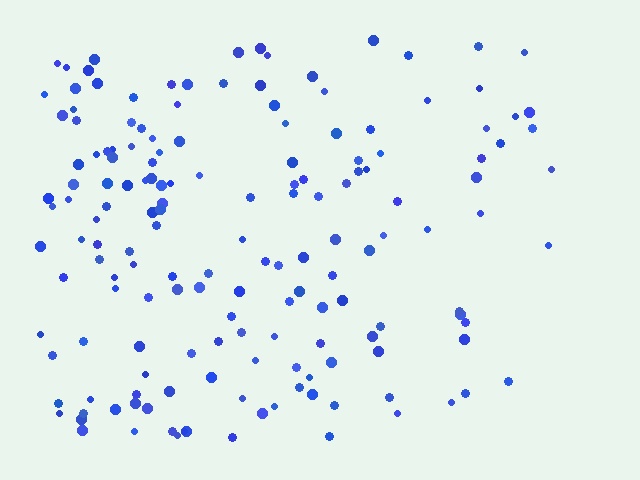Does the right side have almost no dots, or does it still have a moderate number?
Still a moderate number, just noticeably fewer than the left.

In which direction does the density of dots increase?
From right to left, with the left side densest.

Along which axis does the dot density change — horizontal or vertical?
Horizontal.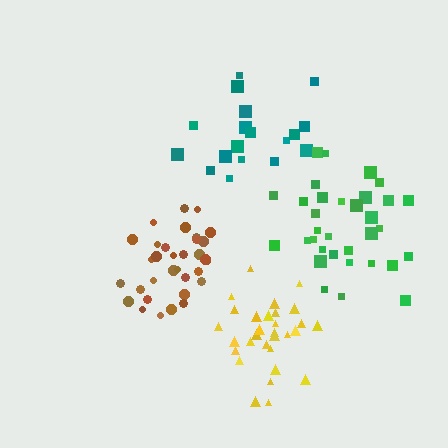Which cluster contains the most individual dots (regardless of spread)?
Brown (33).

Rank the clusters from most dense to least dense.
brown, yellow, green, teal.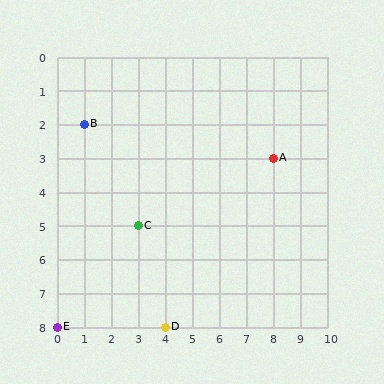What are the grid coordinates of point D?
Point D is at grid coordinates (4, 8).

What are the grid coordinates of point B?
Point B is at grid coordinates (1, 2).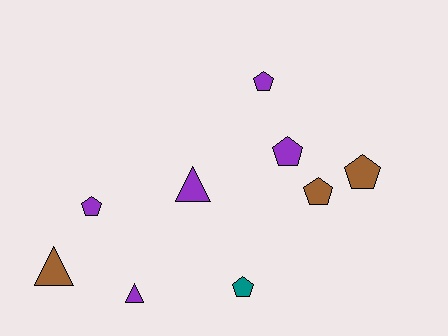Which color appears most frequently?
Purple, with 5 objects.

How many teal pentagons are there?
There is 1 teal pentagon.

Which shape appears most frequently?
Pentagon, with 6 objects.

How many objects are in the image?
There are 9 objects.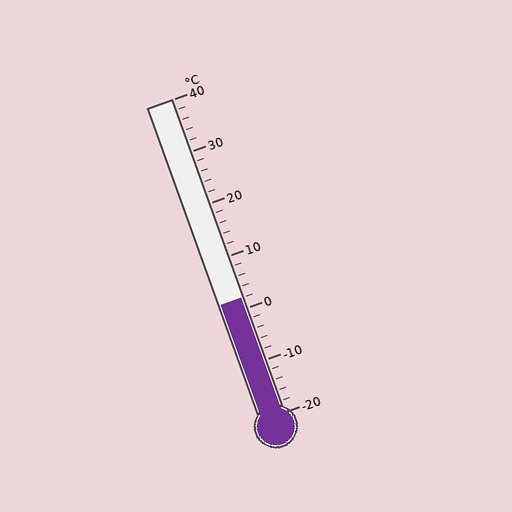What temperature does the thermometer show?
The thermometer shows approximately 2°C.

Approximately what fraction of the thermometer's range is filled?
The thermometer is filled to approximately 35% of its range.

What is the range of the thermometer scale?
The thermometer scale ranges from -20°C to 40°C.